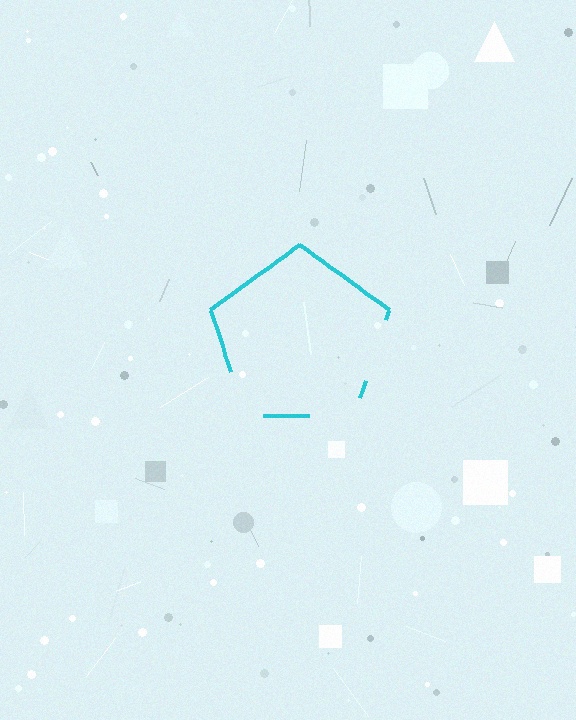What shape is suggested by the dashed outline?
The dashed outline suggests a pentagon.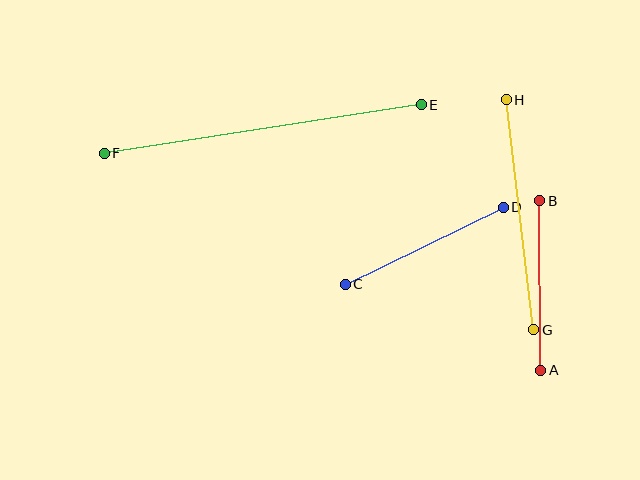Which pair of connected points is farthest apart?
Points E and F are farthest apart.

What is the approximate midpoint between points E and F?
The midpoint is at approximately (263, 129) pixels.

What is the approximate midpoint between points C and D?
The midpoint is at approximately (424, 246) pixels.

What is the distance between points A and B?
The distance is approximately 170 pixels.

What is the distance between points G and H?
The distance is approximately 232 pixels.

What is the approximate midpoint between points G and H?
The midpoint is at approximately (520, 215) pixels.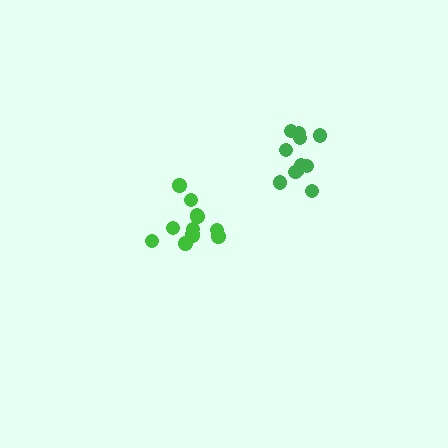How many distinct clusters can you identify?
There are 2 distinct clusters.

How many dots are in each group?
Group 1: 12 dots, Group 2: 11 dots (23 total).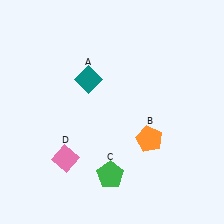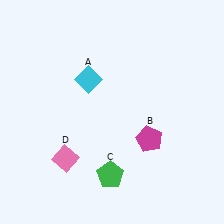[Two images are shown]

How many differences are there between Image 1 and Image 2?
There are 2 differences between the two images.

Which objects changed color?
A changed from teal to cyan. B changed from orange to magenta.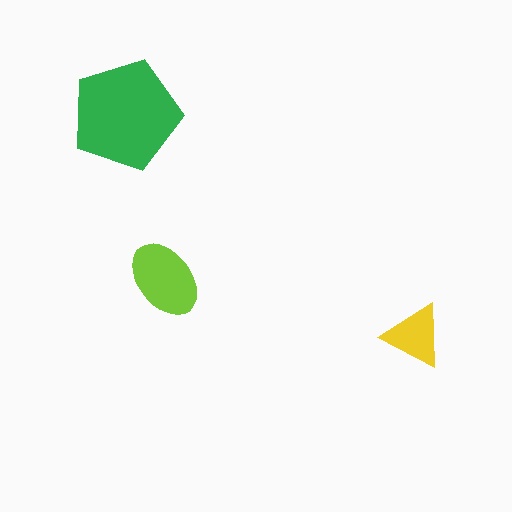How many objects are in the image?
There are 3 objects in the image.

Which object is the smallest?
The yellow triangle.